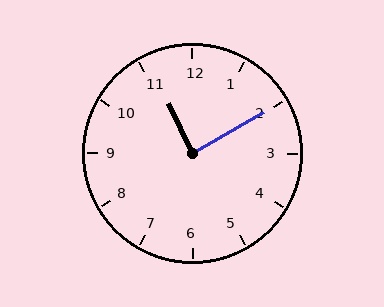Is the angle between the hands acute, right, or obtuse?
It is right.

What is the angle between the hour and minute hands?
Approximately 85 degrees.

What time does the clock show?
11:10.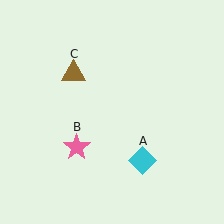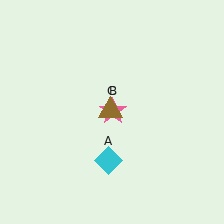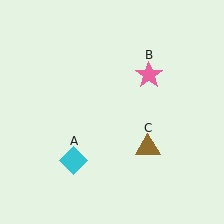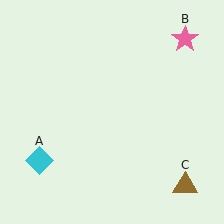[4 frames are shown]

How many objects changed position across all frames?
3 objects changed position: cyan diamond (object A), pink star (object B), brown triangle (object C).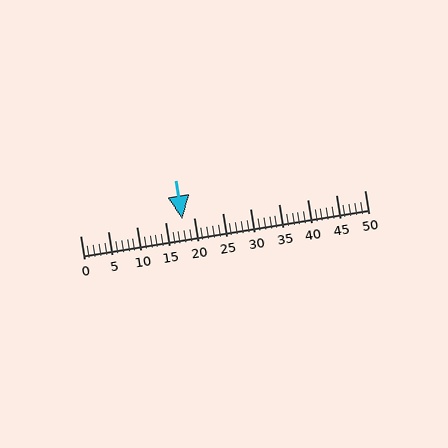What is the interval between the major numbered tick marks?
The major tick marks are spaced 5 units apart.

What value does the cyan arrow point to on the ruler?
The cyan arrow points to approximately 18.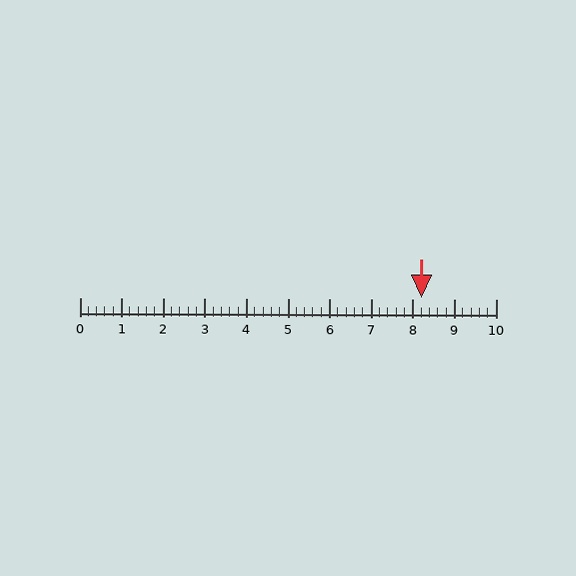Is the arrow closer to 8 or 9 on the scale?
The arrow is closer to 8.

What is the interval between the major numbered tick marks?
The major tick marks are spaced 1 units apart.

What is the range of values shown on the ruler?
The ruler shows values from 0 to 10.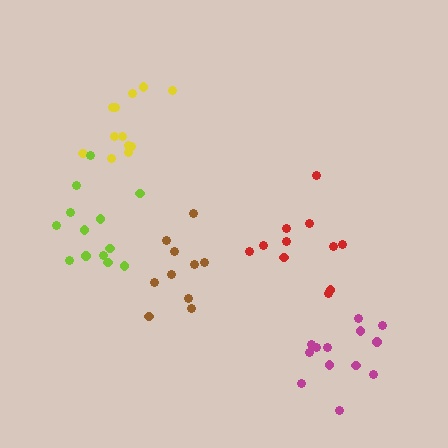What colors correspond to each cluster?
The clusters are colored: yellow, brown, magenta, lime, red.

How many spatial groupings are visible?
There are 5 spatial groupings.